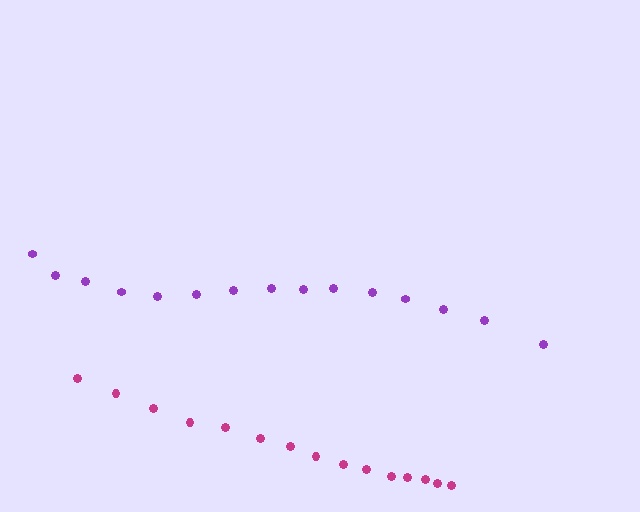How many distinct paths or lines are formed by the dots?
There are 2 distinct paths.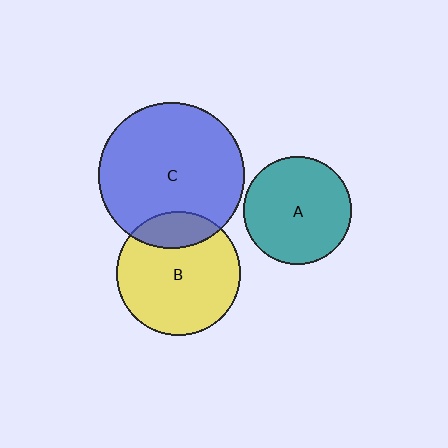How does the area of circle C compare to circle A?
Approximately 1.8 times.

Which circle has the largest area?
Circle C (blue).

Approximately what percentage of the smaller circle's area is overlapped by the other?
Approximately 20%.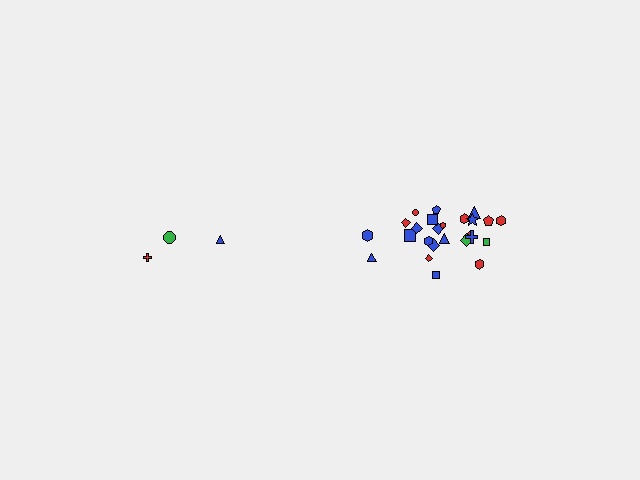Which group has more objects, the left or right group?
The right group.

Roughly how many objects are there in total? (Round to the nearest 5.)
Roughly 30 objects in total.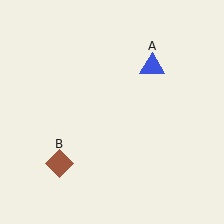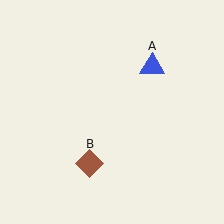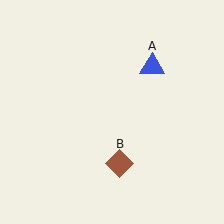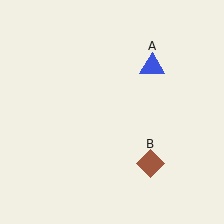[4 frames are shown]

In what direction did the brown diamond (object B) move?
The brown diamond (object B) moved right.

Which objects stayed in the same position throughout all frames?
Blue triangle (object A) remained stationary.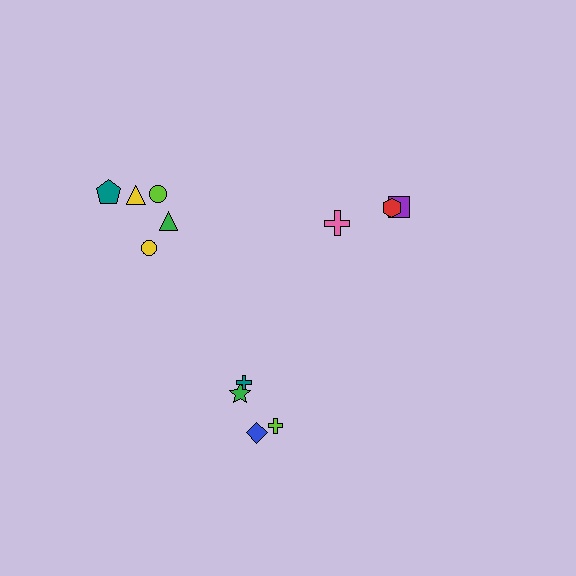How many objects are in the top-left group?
There are 5 objects.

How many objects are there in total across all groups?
There are 12 objects.